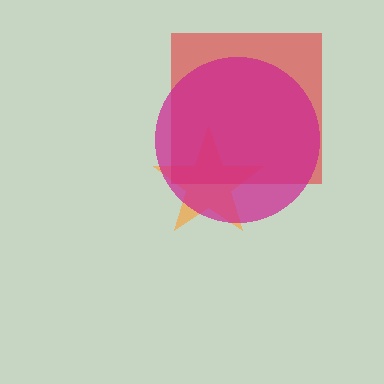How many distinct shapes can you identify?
There are 3 distinct shapes: an orange star, a red square, a magenta circle.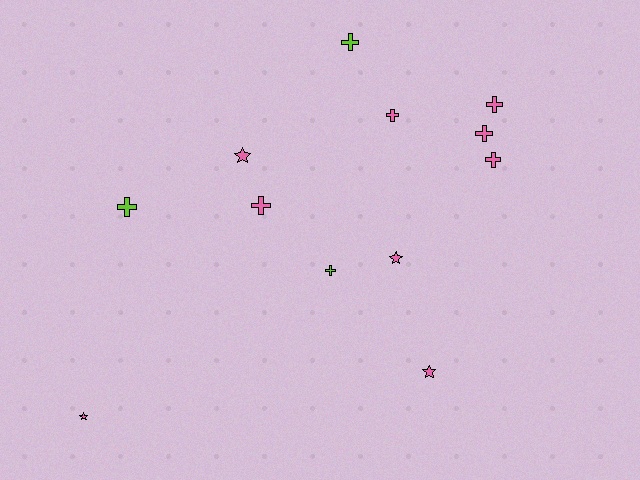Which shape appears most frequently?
Cross, with 8 objects.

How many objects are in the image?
There are 12 objects.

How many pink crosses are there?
There are 5 pink crosses.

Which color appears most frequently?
Pink, with 9 objects.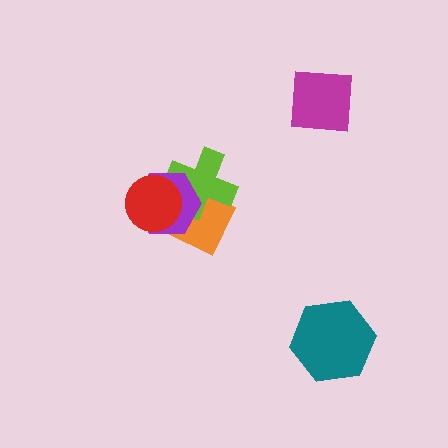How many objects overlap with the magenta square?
0 objects overlap with the magenta square.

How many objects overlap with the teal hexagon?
0 objects overlap with the teal hexagon.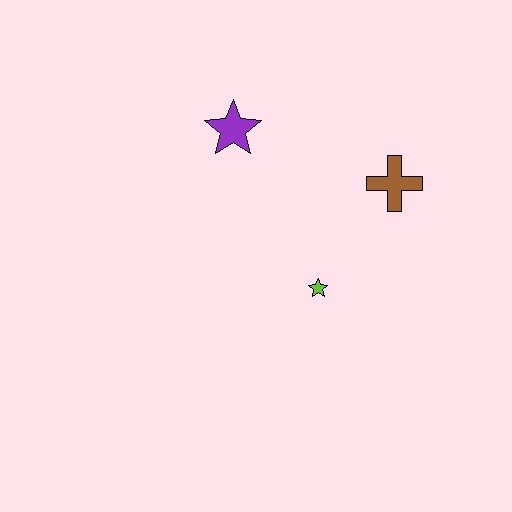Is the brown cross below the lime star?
No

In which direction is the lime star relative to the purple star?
The lime star is below the purple star.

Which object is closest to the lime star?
The brown cross is closest to the lime star.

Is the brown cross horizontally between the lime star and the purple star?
No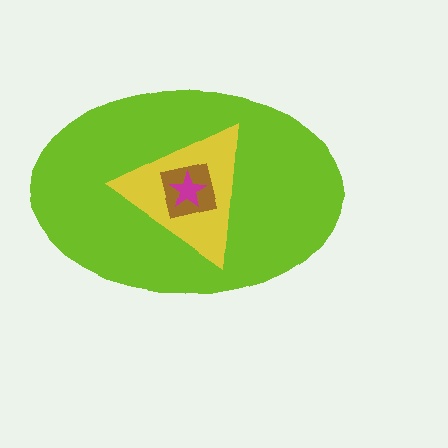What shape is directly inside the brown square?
The magenta star.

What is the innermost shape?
The magenta star.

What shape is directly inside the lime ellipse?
The yellow triangle.